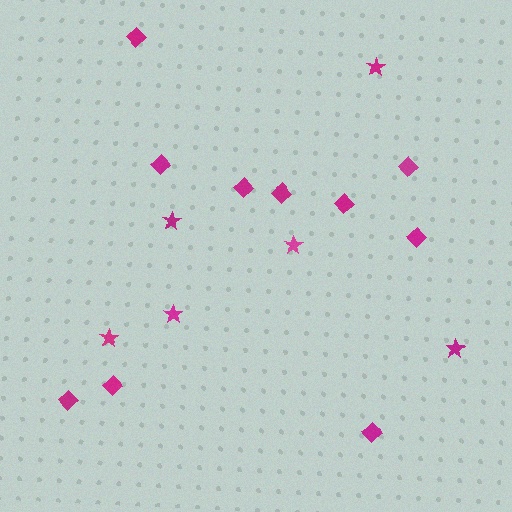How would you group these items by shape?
There are 2 groups: one group of stars (6) and one group of diamonds (10).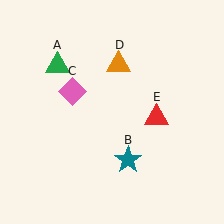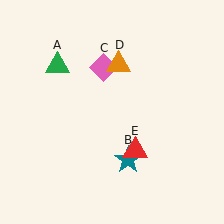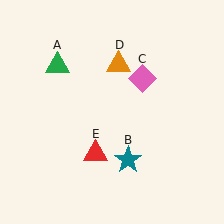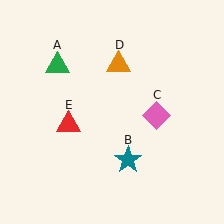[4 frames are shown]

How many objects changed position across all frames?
2 objects changed position: pink diamond (object C), red triangle (object E).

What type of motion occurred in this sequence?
The pink diamond (object C), red triangle (object E) rotated clockwise around the center of the scene.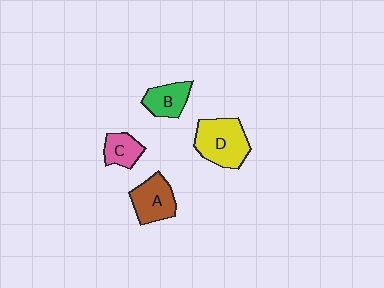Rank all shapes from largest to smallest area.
From largest to smallest: D (yellow), A (brown), B (green), C (pink).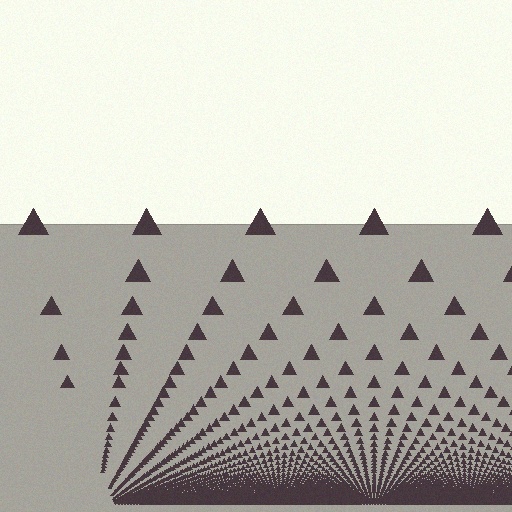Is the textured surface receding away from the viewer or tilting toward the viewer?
The surface appears to tilt toward the viewer. Texture elements get larger and sparser toward the top.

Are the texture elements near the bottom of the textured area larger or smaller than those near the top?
Smaller. The gradient is inverted — elements near the bottom are smaller and denser.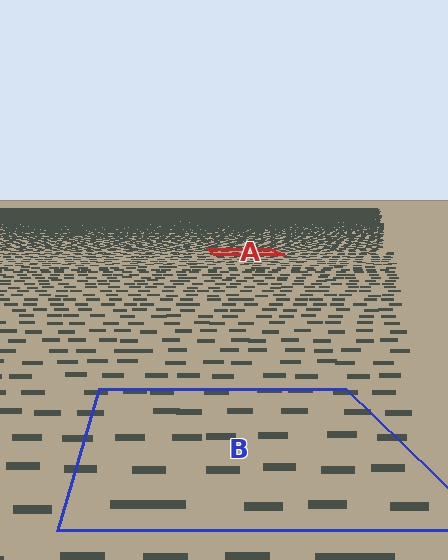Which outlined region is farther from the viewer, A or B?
Region A is farther from the viewer — the texture elements inside it appear smaller and more densely packed.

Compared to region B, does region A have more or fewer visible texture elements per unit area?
Region A has more texture elements per unit area — they are packed more densely because it is farther away.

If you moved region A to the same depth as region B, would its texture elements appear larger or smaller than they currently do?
They would appear larger. At a closer depth, the same texture elements are projected at a bigger on-screen size.